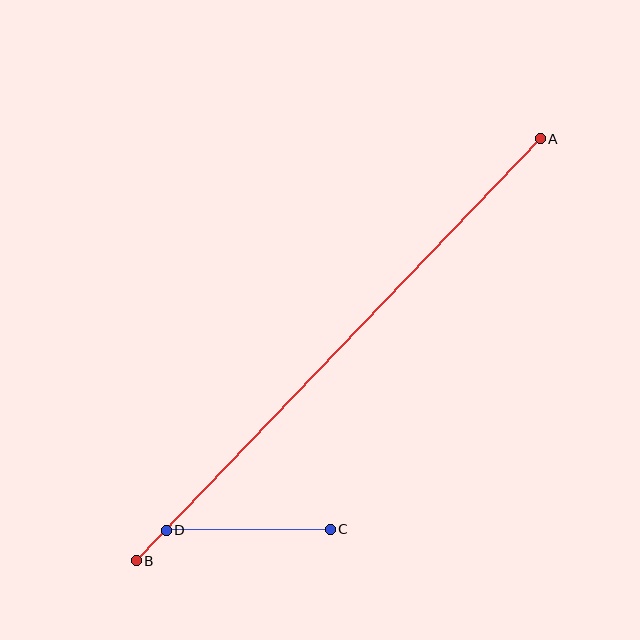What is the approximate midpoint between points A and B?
The midpoint is at approximately (338, 350) pixels.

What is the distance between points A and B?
The distance is approximately 584 pixels.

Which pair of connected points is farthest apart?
Points A and B are farthest apart.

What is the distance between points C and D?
The distance is approximately 164 pixels.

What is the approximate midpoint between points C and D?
The midpoint is at approximately (248, 530) pixels.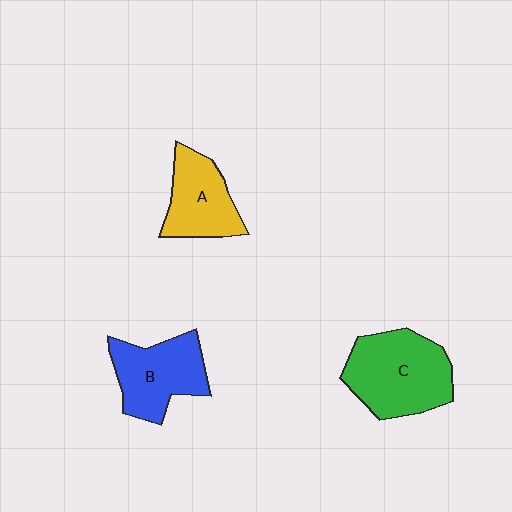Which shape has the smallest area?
Shape A (yellow).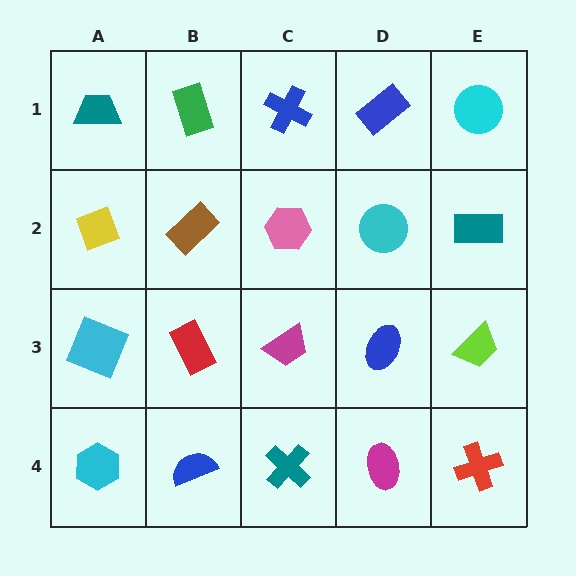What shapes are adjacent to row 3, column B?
A brown rectangle (row 2, column B), a blue semicircle (row 4, column B), a cyan square (row 3, column A), a magenta trapezoid (row 3, column C).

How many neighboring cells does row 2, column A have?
3.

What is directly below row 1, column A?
A yellow diamond.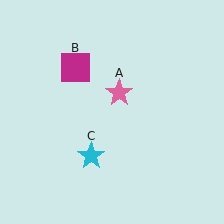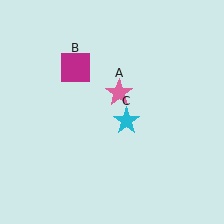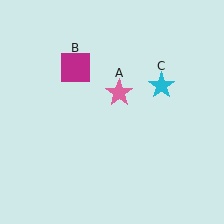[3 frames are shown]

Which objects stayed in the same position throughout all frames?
Pink star (object A) and magenta square (object B) remained stationary.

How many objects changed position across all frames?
1 object changed position: cyan star (object C).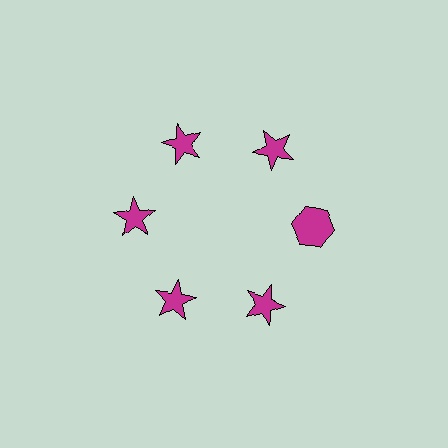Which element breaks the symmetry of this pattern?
The magenta hexagon at roughly the 3 o'clock position breaks the symmetry. All other shapes are magenta stars.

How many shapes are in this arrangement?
There are 6 shapes arranged in a ring pattern.